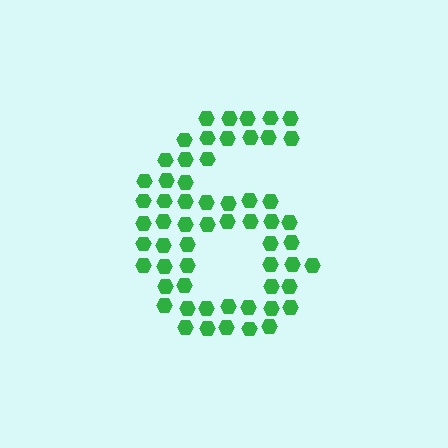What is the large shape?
The large shape is the digit 6.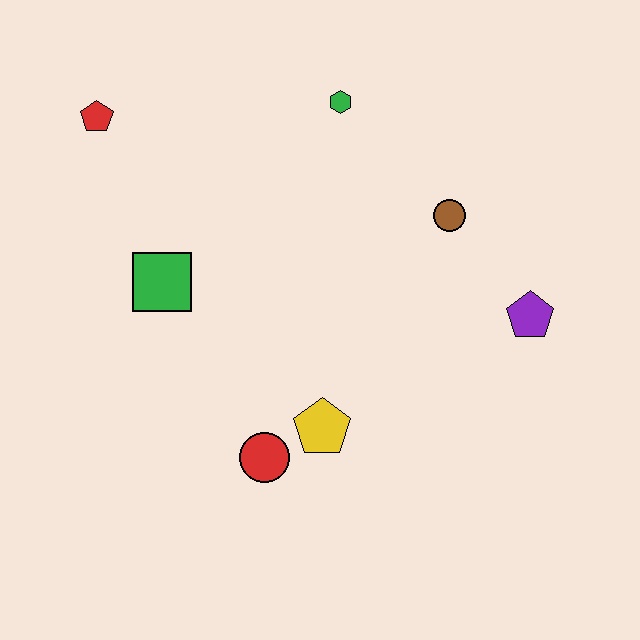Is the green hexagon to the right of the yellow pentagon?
Yes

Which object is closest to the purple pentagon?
The brown circle is closest to the purple pentagon.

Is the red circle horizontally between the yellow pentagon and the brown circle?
No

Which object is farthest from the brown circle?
The red pentagon is farthest from the brown circle.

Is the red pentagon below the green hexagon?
Yes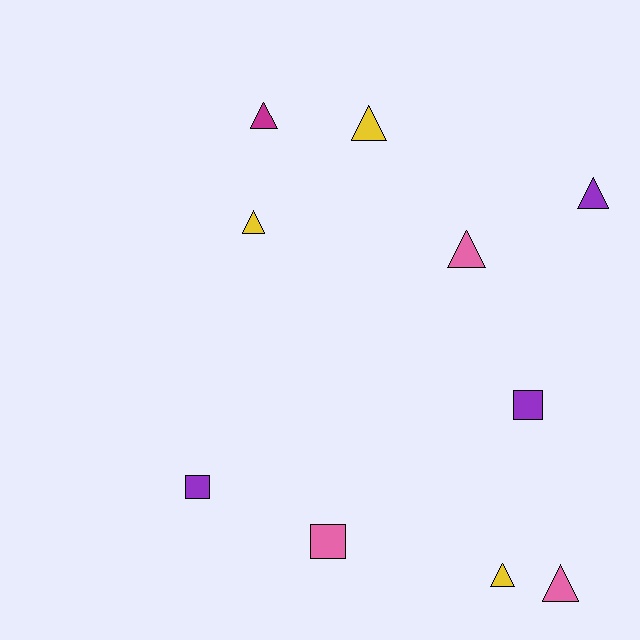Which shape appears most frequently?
Triangle, with 7 objects.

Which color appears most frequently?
Purple, with 3 objects.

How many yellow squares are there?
There are no yellow squares.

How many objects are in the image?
There are 10 objects.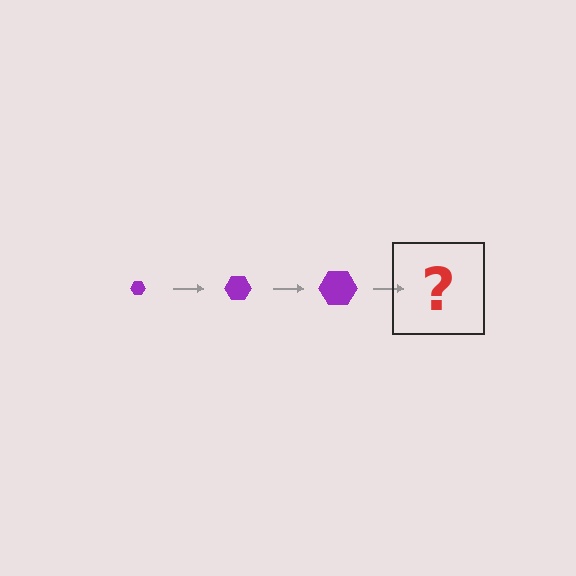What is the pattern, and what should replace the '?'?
The pattern is that the hexagon gets progressively larger each step. The '?' should be a purple hexagon, larger than the previous one.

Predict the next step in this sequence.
The next step is a purple hexagon, larger than the previous one.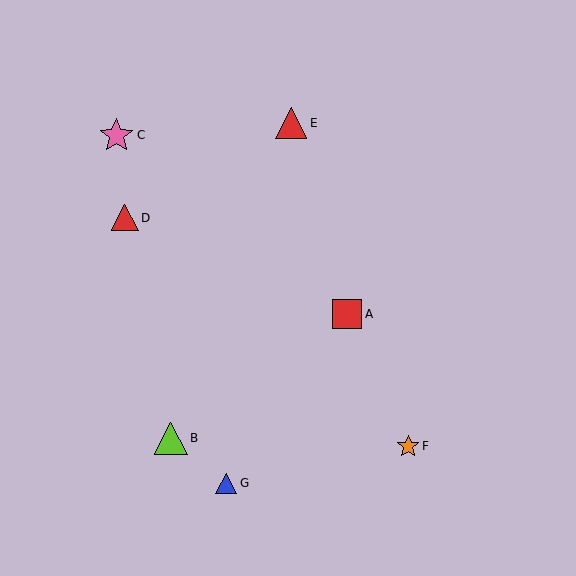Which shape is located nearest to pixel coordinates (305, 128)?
The red triangle (labeled E) at (291, 123) is nearest to that location.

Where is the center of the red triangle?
The center of the red triangle is at (291, 123).